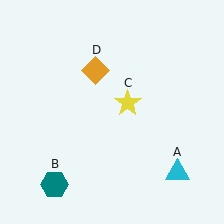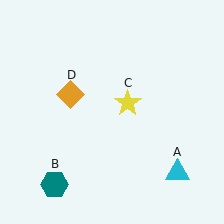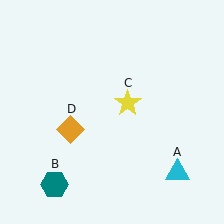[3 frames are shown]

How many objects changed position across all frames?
1 object changed position: orange diamond (object D).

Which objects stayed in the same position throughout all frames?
Cyan triangle (object A) and teal hexagon (object B) and yellow star (object C) remained stationary.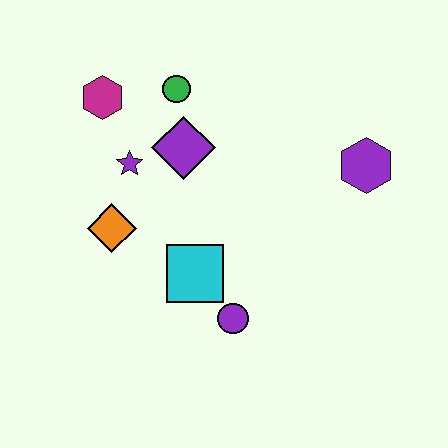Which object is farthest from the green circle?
The purple circle is farthest from the green circle.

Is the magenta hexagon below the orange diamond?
No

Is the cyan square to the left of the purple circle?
Yes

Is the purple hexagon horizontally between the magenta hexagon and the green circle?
No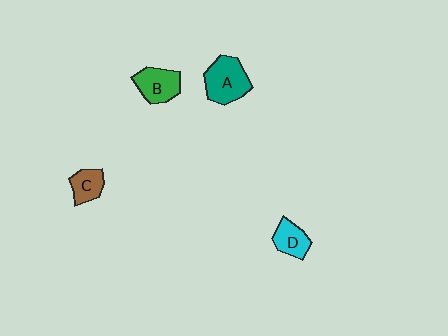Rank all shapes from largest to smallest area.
From largest to smallest: A (teal), B (green), D (cyan), C (brown).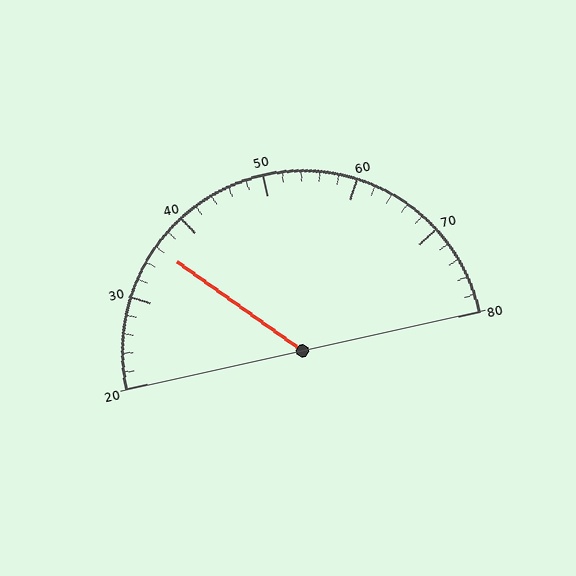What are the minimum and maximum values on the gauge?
The gauge ranges from 20 to 80.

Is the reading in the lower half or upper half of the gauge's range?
The reading is in the lower half of the range (20 to 80).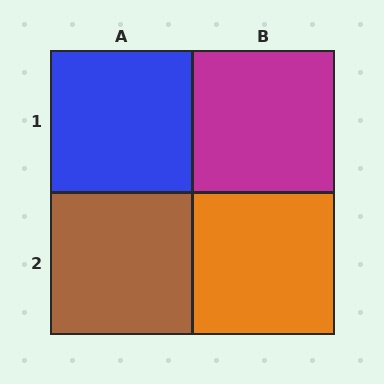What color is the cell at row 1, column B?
Magenta.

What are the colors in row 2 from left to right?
Brown, orange.